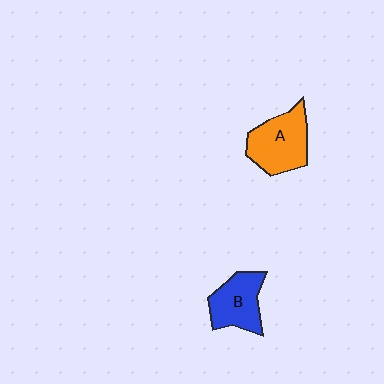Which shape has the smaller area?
Shape B (blue).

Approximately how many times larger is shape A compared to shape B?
Approximately 1.2 times.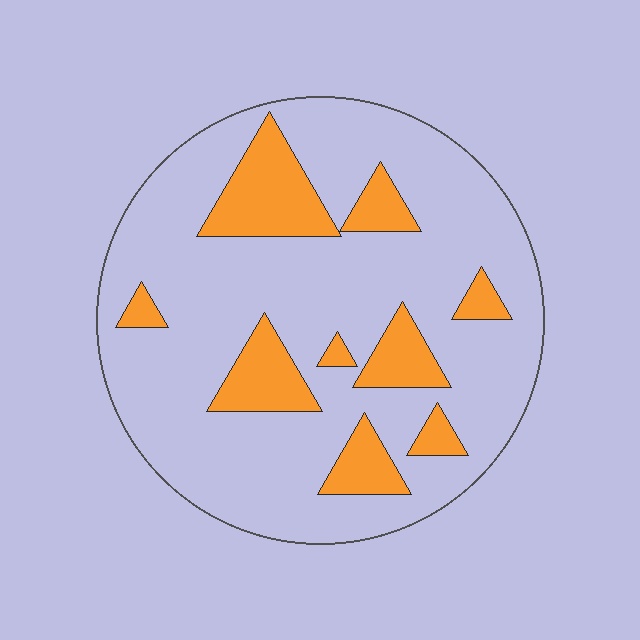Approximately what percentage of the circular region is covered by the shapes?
Approximately 20%.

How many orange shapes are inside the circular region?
9.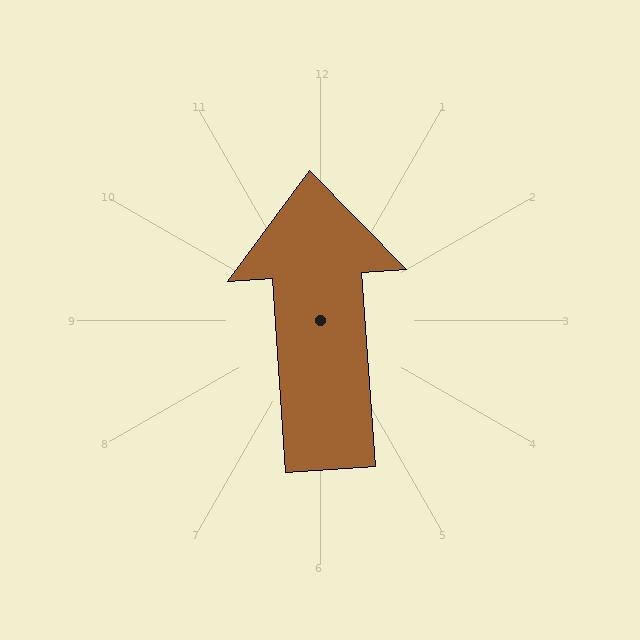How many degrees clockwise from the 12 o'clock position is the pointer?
Approximately 356 degrees.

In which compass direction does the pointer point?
North.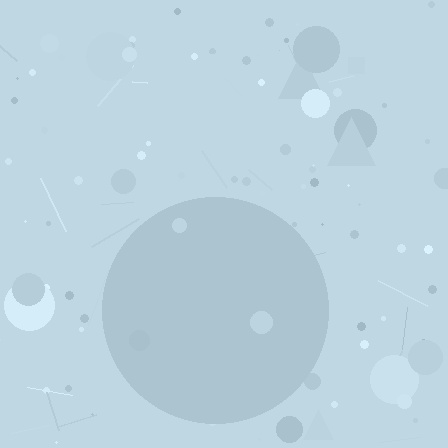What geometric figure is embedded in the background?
A circle is embedded in the background.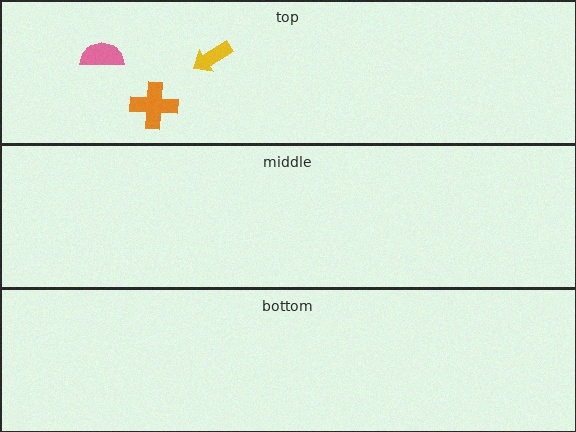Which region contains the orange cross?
The top region.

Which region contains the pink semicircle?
The top region.